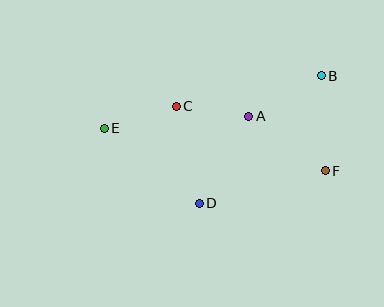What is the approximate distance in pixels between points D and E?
The distance between D and E is approximately 121 pixels.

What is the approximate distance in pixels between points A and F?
The distance between A and F is approximately 94 pixels.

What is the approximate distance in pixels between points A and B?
The distance between A and B is approximately 83 pixels.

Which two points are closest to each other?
Points A and C are closest to each other.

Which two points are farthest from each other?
Points E and F are farthest from each other.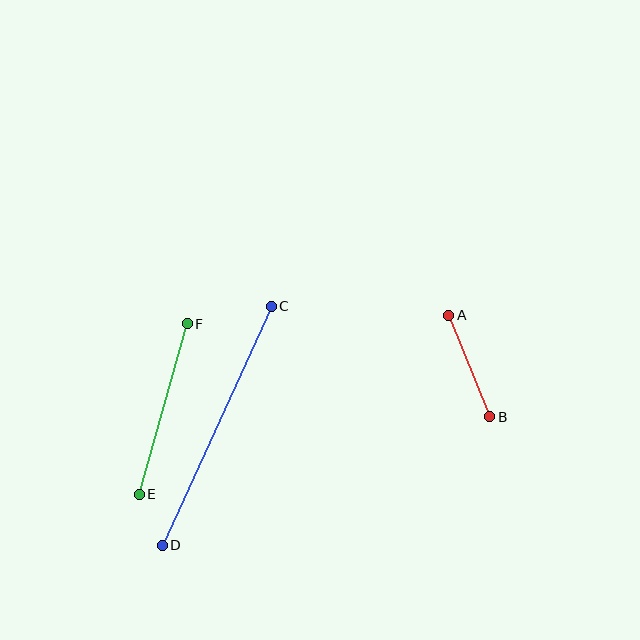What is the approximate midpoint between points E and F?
The midpoint is at approximately (163, 409) pixels.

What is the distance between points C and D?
The distance is approximately 263 pixels.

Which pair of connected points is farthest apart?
Points C and D are farthest apart.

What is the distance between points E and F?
The distance is approximately 177 pixels.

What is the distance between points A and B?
The distance is approximately 110 pixels.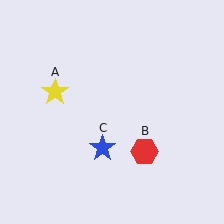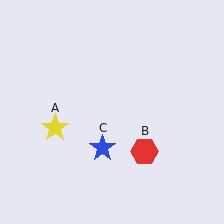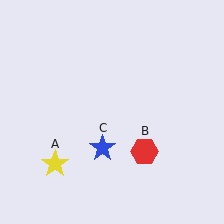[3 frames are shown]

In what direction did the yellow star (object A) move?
The yellow star (object A) moved down.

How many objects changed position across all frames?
1 object changed position: yellow star (object A).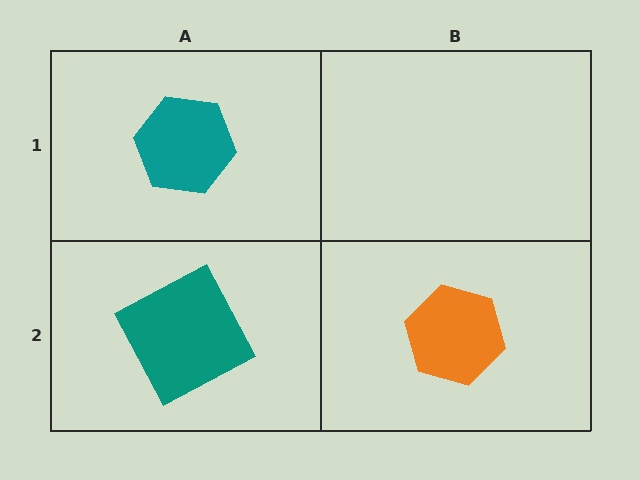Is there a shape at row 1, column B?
No, that cell is empty.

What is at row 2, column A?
A teal square.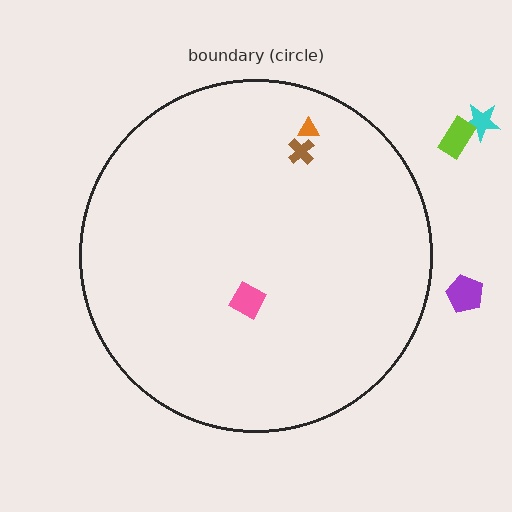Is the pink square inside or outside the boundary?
Inside.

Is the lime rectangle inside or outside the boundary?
Outside.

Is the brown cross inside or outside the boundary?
Inside.